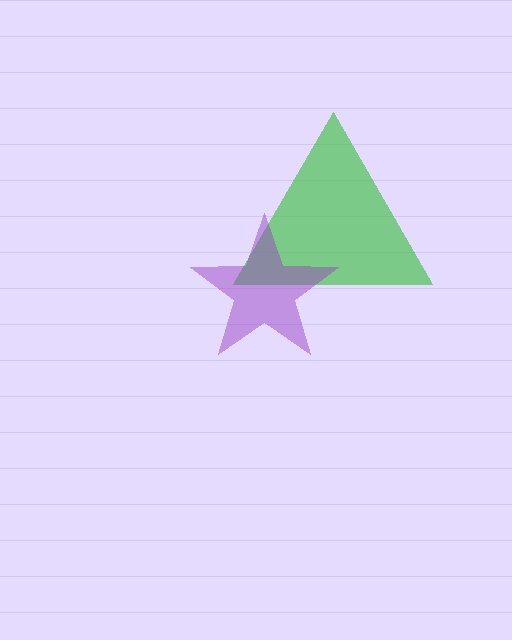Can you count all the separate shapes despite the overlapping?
Yes, there are 2 separate shapes.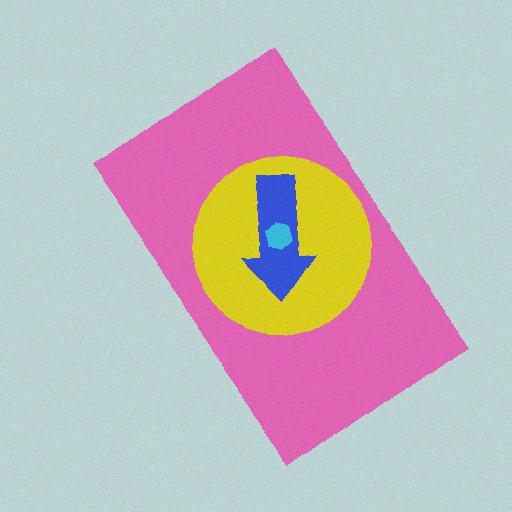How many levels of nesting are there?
4.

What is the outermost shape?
The pink rectangle.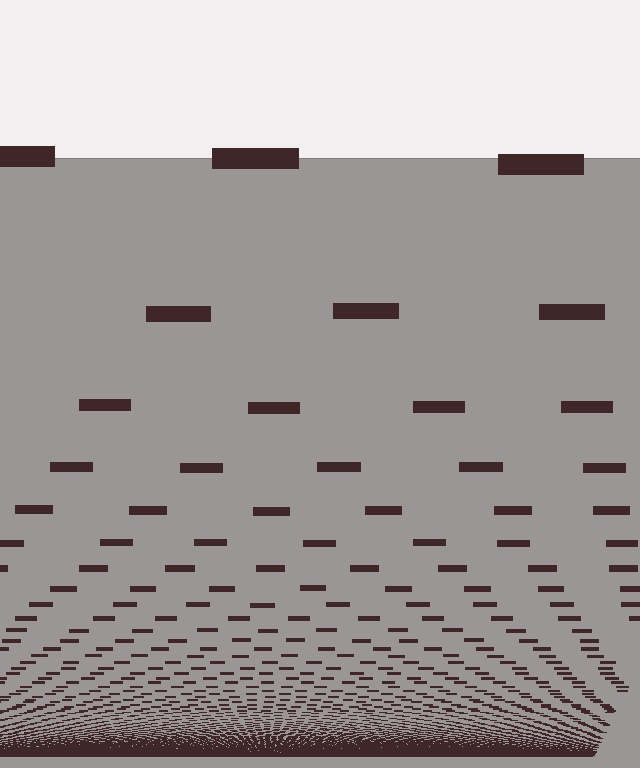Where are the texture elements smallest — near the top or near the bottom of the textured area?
Near the bottom.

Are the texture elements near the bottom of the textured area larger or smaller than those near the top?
Smaller. The gradient is inverted — elements near the bottom are smaller and denser.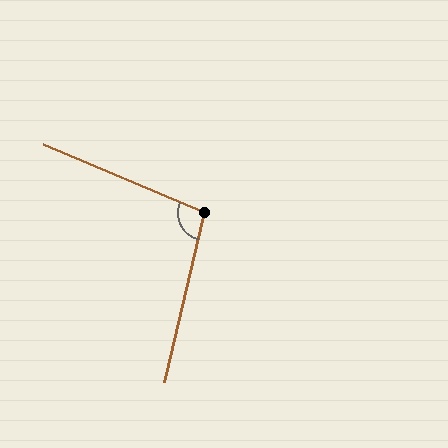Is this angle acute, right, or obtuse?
It is obtuse.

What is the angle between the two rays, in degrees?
Approximately 100 degrees.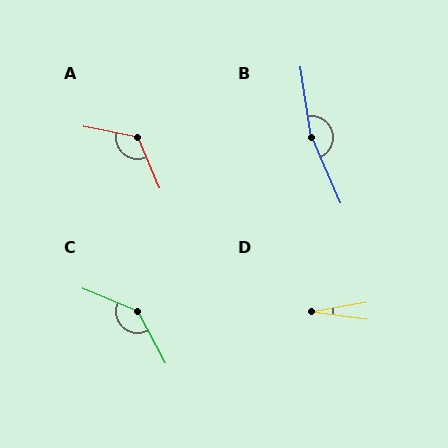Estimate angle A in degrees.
Approximately 125 degrees.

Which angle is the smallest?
D, at approximately 17 degrees.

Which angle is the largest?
B, at approximately 165 degrees.